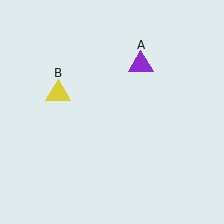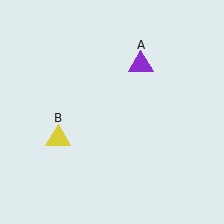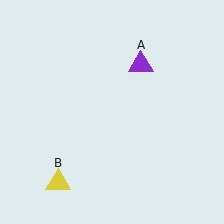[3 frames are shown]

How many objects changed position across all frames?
1 object changed position: yellow triangle (object B).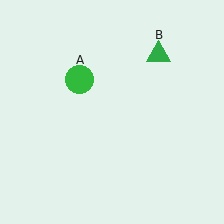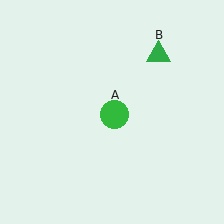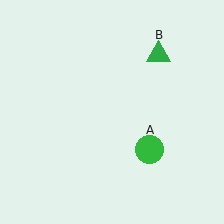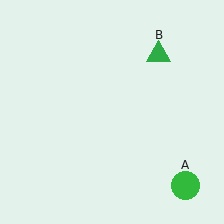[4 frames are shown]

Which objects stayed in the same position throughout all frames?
Green triangle (object B) remained stationary.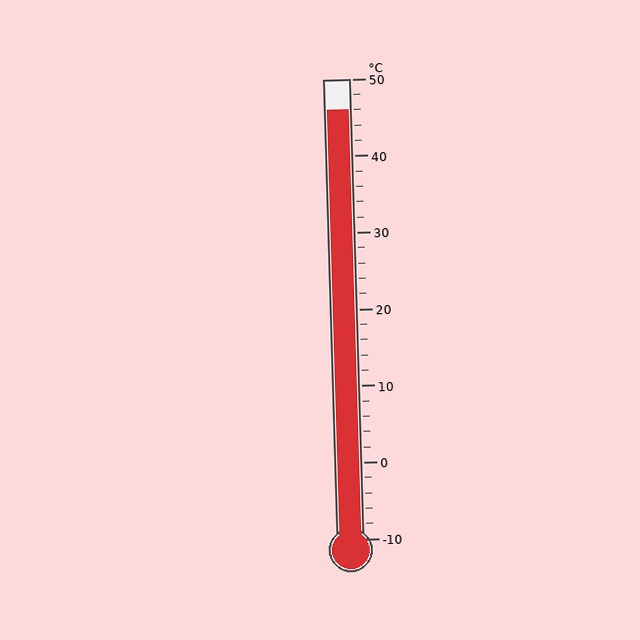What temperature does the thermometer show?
The thermometer shows approximately 46°C.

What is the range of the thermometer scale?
The thermometer scale ranges from -10°C to 50°C.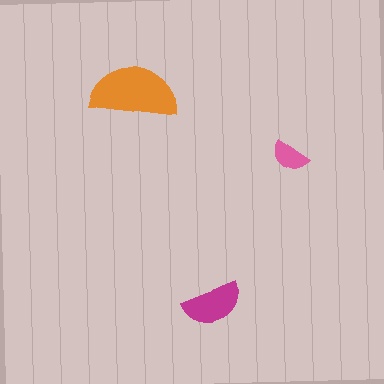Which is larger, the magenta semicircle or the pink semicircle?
The magenta one.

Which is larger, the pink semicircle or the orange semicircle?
The orange one.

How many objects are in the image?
There are 3 objects in the image.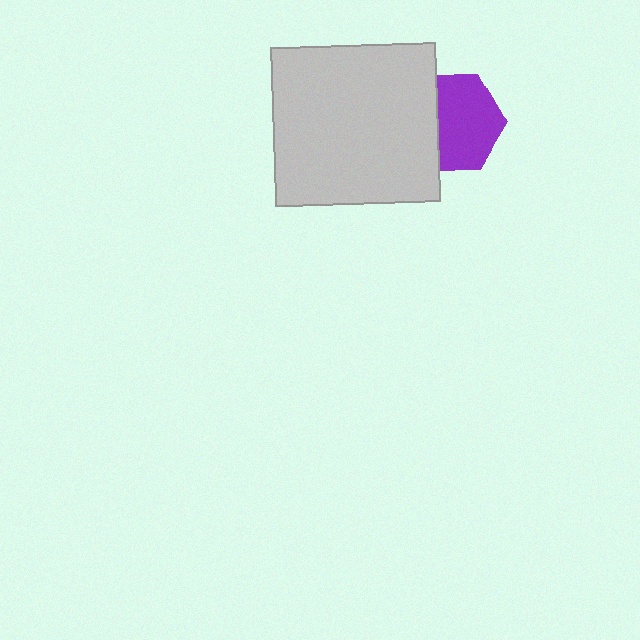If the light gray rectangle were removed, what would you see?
You would see the complete purple hexagon.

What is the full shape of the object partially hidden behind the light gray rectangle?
The partially hidden object is a purple hexagon.